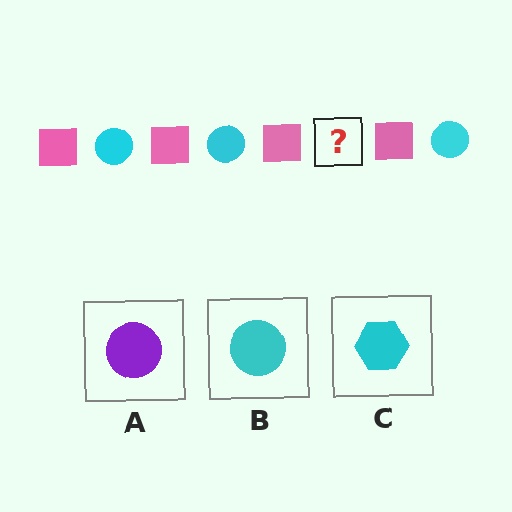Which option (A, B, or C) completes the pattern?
B.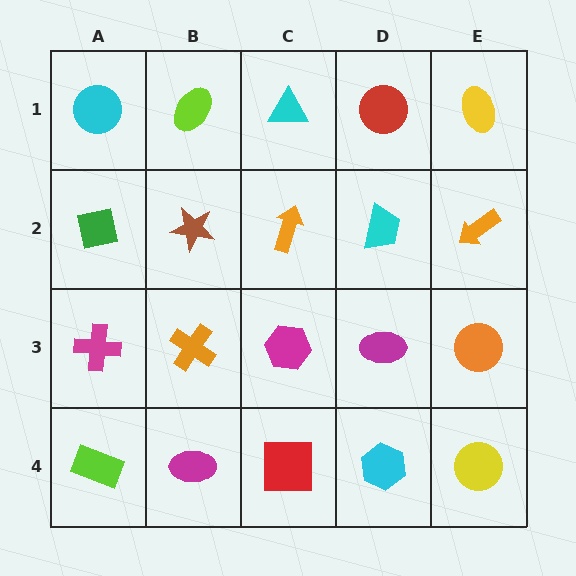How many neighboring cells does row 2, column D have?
4.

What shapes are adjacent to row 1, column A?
A green square (row 2, column A), a lime ellipse (row 1, column B).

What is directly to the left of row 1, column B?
A cyan circle.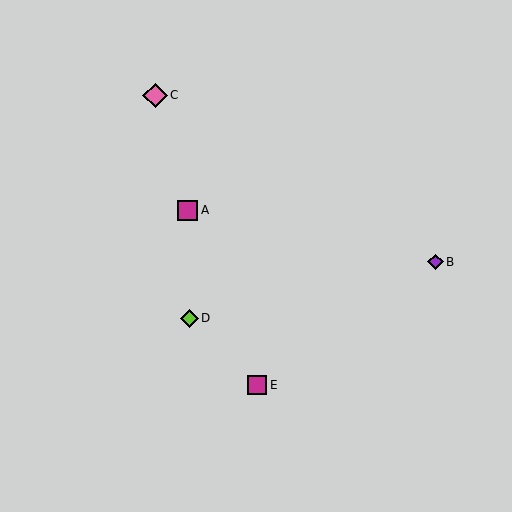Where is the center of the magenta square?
The center of the magenta square is at (257, 385).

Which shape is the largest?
The pink diamond (labeled C) is the largest.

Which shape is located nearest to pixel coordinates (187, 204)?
The magenta square (labeled A) at (187, 210) is nearest to that location.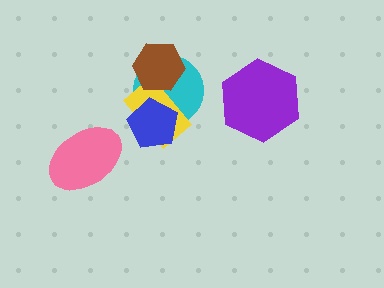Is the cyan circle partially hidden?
Yes, it is partially covered by another shape.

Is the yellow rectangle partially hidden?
Yes, it is partially covered by another shape.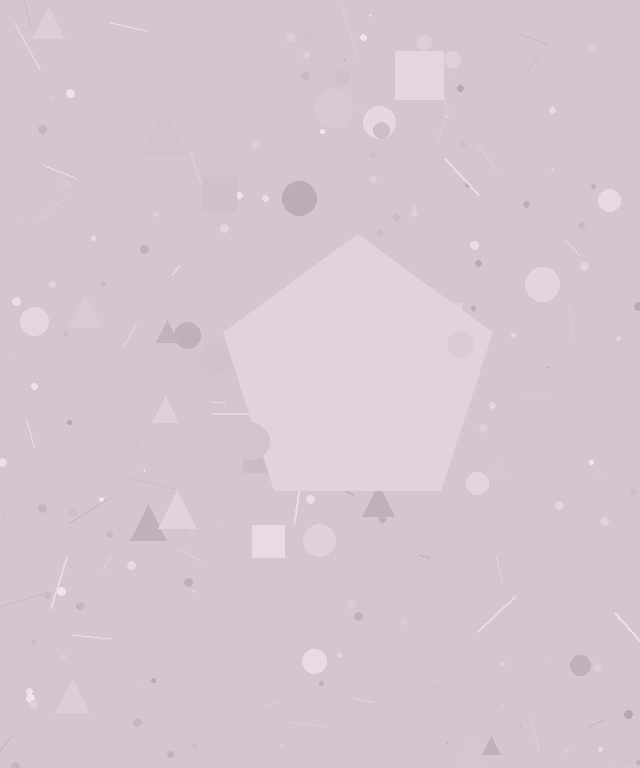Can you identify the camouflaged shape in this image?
The camouflaged shape is a pentagon.